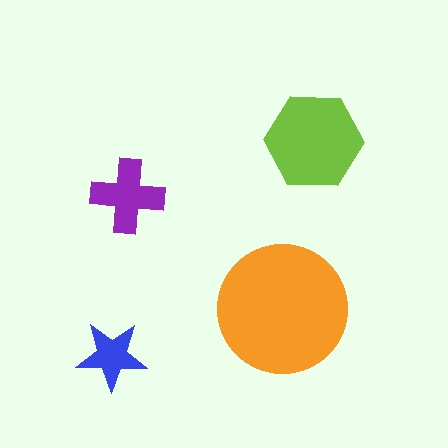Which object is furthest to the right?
The lime hexagon is rightmost.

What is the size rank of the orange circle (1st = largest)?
1st.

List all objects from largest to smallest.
The orange circle, the lime hexagon, the purple cross, the blue star.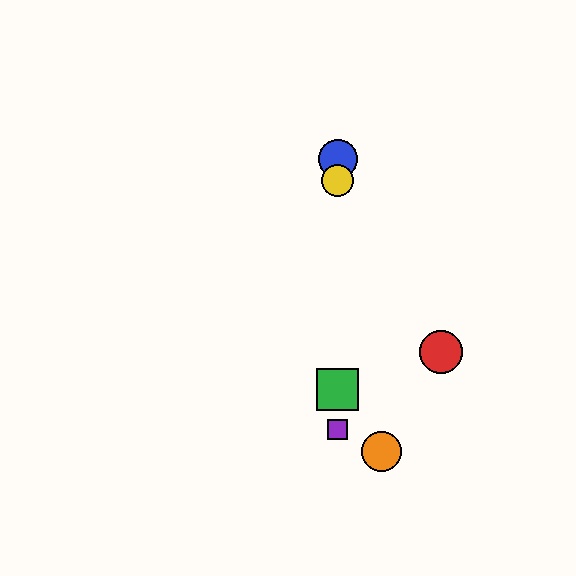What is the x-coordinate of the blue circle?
The blue circle is at x≈338.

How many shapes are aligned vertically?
4 shapes (the blue circle, the green square, the yellow circle, the purple square) are aligned vertically.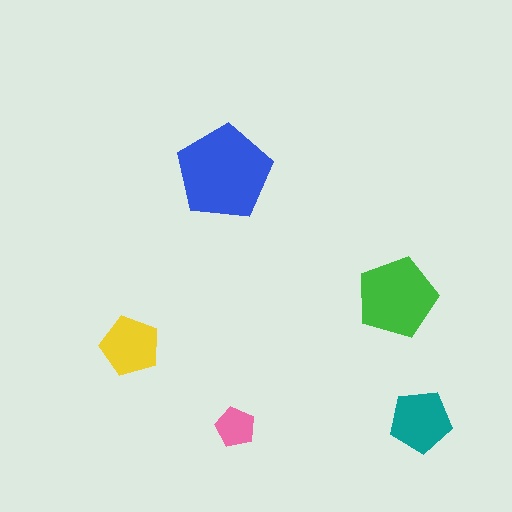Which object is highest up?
The blue pentagon is topmost.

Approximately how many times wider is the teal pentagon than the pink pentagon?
About 1.5 times wider.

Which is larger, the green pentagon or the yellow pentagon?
The green one.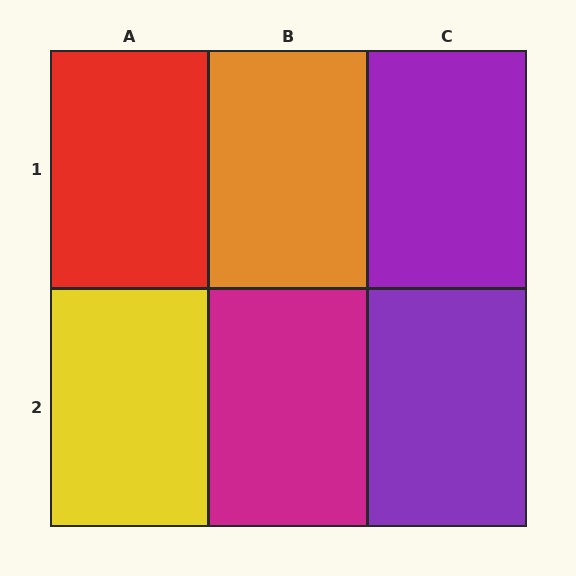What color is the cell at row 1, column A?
Red.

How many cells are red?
1 cell is red.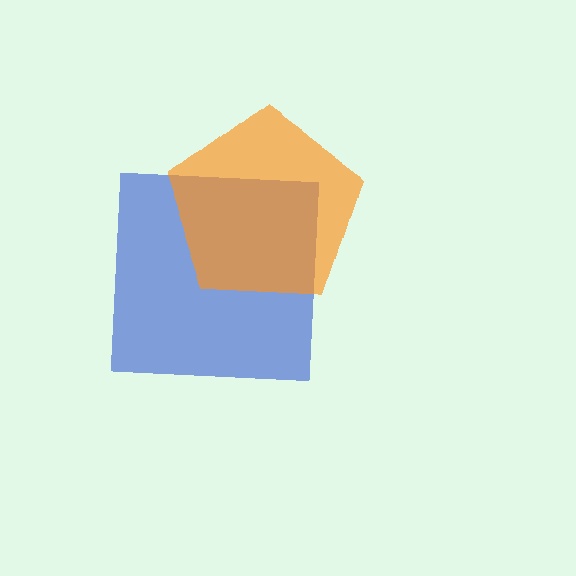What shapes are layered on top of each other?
The layered shapes are: a blue square, an orange pentagon.